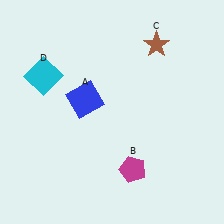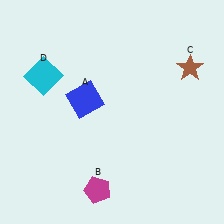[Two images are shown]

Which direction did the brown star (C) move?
The brown star (C) moved right.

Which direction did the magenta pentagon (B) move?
The magenta pentagon (B) moved left.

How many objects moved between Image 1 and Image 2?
2 objects moved between the two images.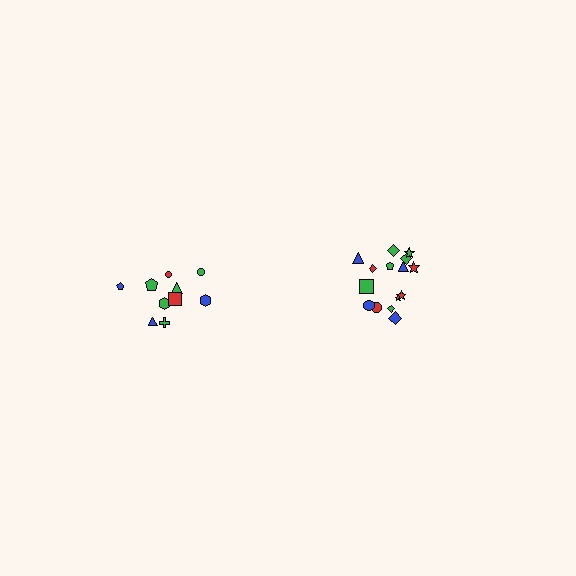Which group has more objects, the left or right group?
The right group.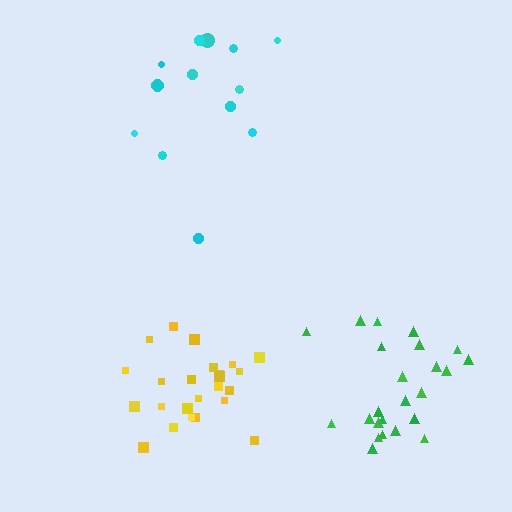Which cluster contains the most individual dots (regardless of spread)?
Green (24).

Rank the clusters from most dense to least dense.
yellow, green, cyan.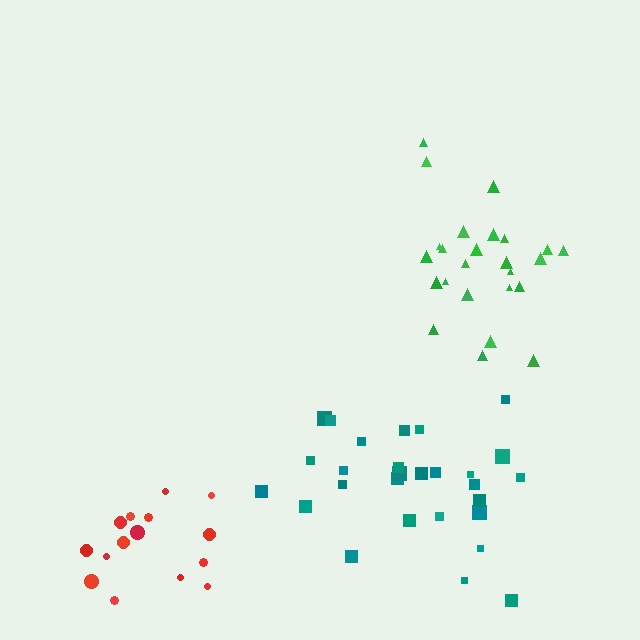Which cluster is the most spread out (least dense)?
Teal.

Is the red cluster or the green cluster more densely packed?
Red.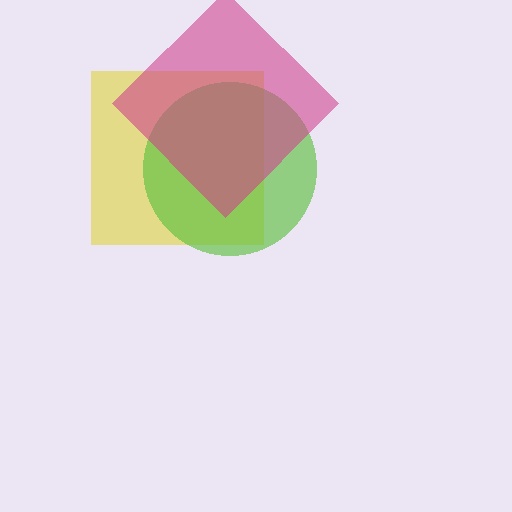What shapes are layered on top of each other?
The layered shapes are: a yellow square, a lime circle, a magenta diamond.